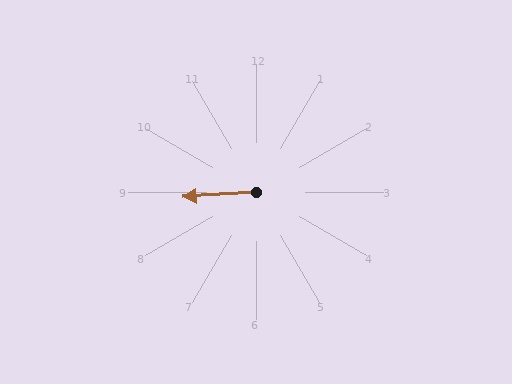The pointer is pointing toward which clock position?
Roughly 9 o'clock.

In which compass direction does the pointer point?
West.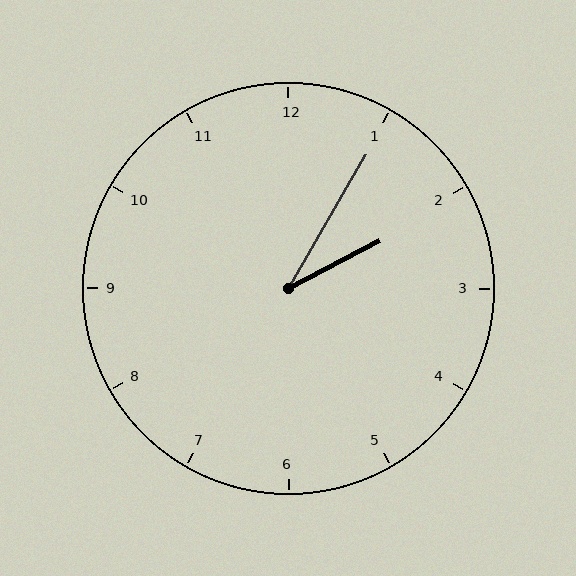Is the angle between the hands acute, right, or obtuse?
It is acute.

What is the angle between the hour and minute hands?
Approximately 32 degrees.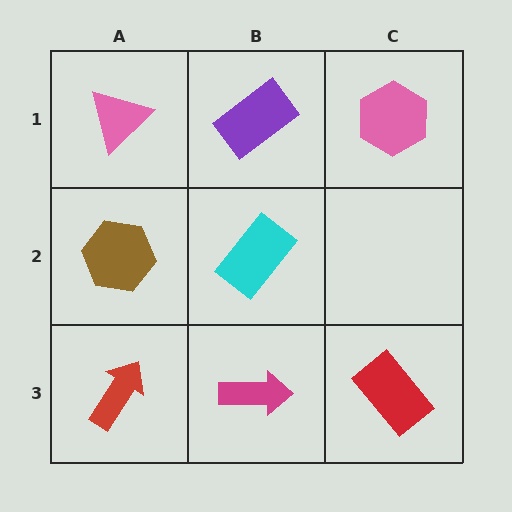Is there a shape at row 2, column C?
No, that cell is empty.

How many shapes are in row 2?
2 shapes.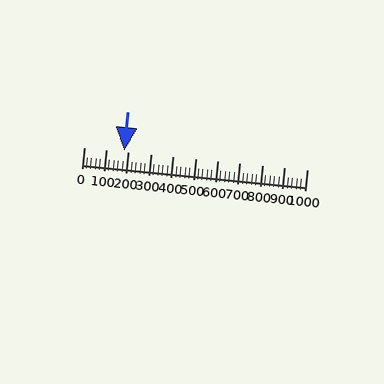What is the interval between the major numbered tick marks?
The major tick marks are spaced 100 units apart.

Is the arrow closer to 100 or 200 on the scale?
The arrow is closer to 200.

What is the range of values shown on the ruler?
The ruler shows values from 0 to 1000.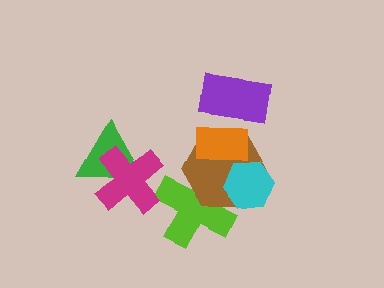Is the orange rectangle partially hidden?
Yes, it is partially covered by another shape.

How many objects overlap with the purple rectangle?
1 object overlaps with the purple rectangle.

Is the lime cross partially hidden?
Yes, it is partially covered by another shape.